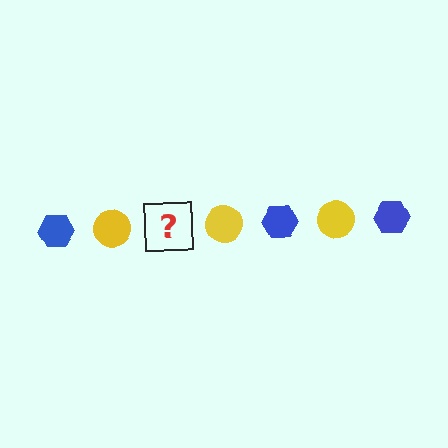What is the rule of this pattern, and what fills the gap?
The rule is that the pattern alternates between blue hexagon and yellow circle. The gap should be filled with a blue hexagon.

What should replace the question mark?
The question mark should be replaced with a blue hexagon.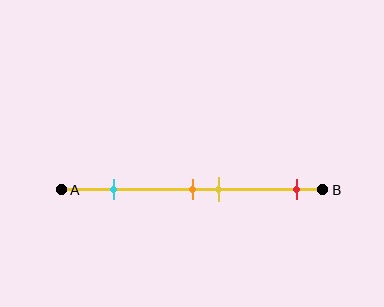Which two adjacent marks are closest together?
The orange and yellow marks are the closest adjacent pair.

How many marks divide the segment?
There are 4 marks dividing the segment.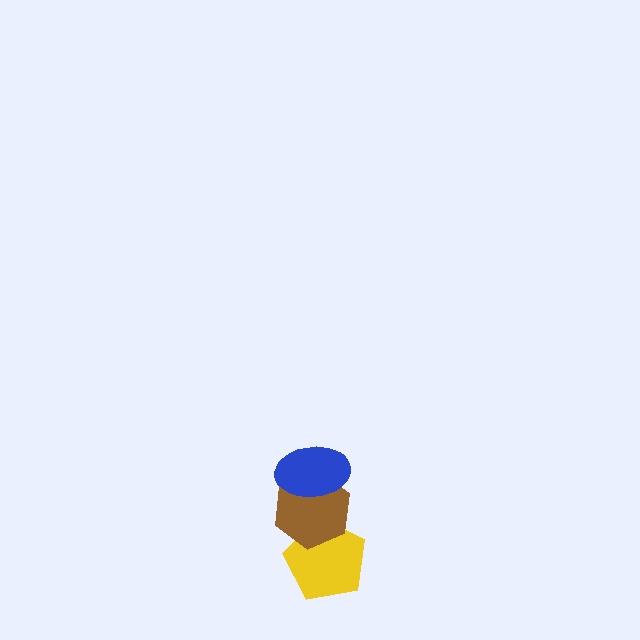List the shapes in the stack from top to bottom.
From top to bottom: the blue ellipse, the brown hexagon, the yellow pentagon.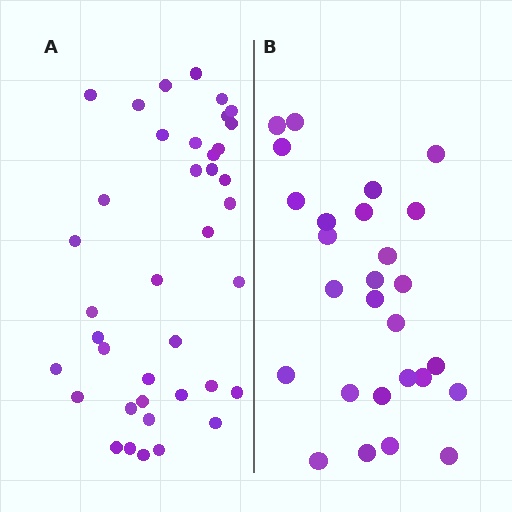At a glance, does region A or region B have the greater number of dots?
Region A (the left region) has more dots.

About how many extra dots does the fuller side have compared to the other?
Region A has roughly 12 or so more dots than region B.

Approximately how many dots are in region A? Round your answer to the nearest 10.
About 40 dots. (The exact count is 39, which rounds to 40.)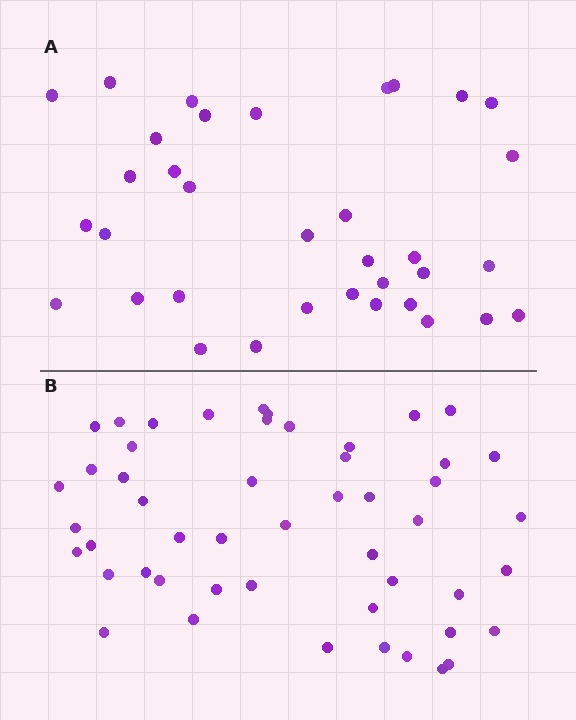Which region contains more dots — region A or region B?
Region B (the bottom region) has more dots.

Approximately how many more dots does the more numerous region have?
Region B has approximately 15 more dots than region A.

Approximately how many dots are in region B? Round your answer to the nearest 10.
About 50 dots.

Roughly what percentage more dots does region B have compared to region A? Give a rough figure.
About 45% more.